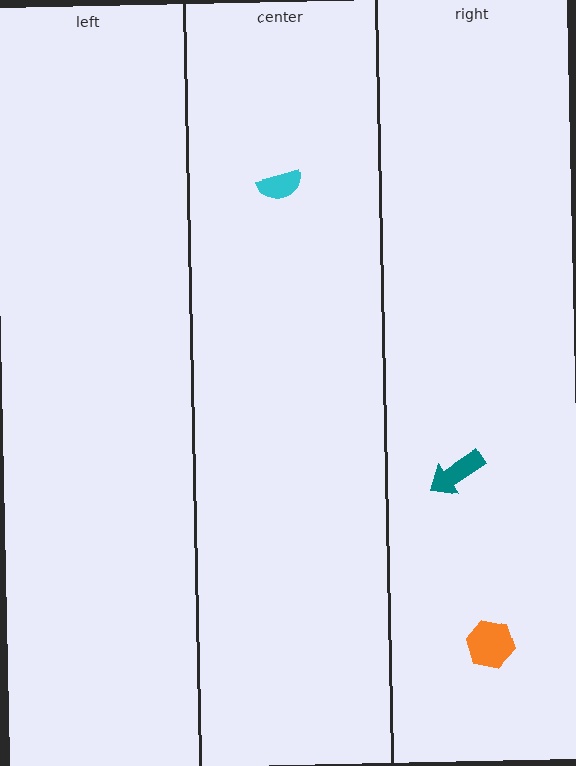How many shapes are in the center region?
1.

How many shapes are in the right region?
2.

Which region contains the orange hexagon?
The right region.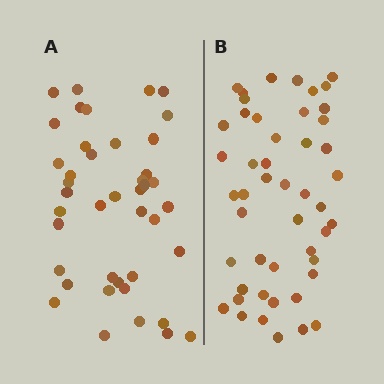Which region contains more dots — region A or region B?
Region B (the right region) has more dots.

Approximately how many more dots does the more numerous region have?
Region B has about 6 more dots than region A.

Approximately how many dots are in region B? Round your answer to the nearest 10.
About 50 dots. (The exact count is 48, which rounds to 50.)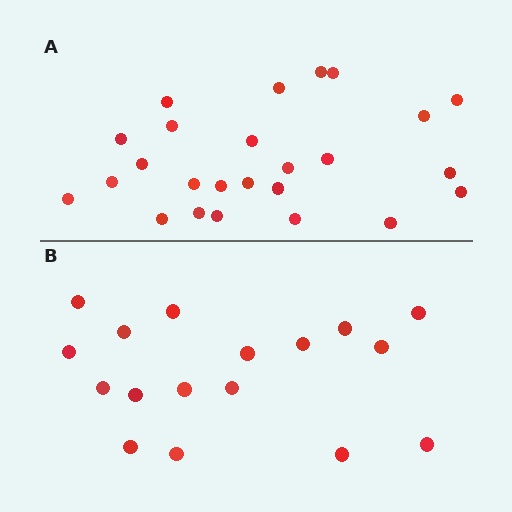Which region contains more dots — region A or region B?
Region A (the top region) has more dots.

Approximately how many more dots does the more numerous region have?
Region A has roughly 8 or so more dots than region B.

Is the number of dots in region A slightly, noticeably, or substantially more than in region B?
Region A has substantially more. The ratio is roughly 1.5 to 1.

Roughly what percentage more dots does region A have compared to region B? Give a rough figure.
About 45% more.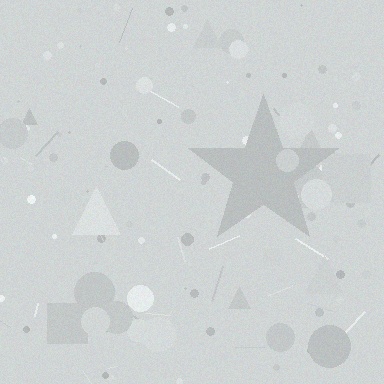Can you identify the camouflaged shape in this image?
The camouflaged shape is a star.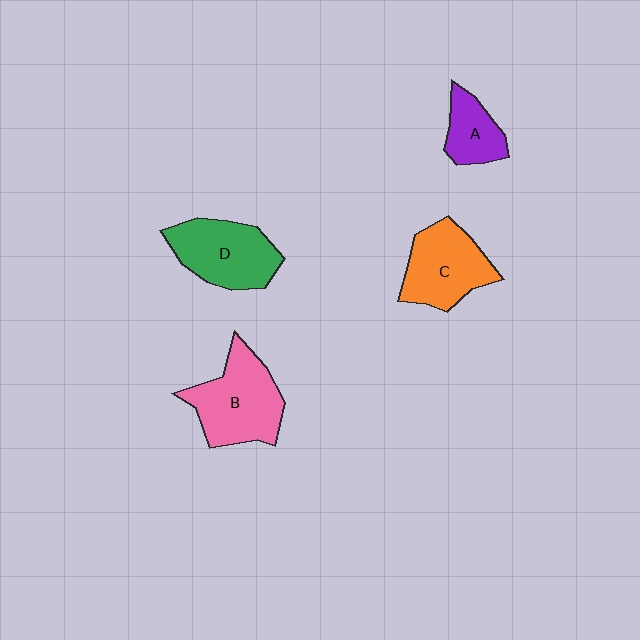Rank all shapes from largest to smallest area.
From largest to smallest: B (pink), D (green), C (orange), A (purple).